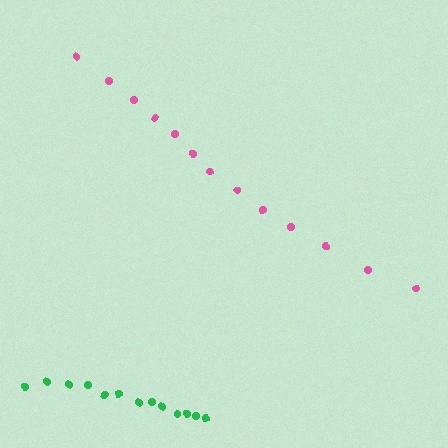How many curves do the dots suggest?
There are 2 distinct paths.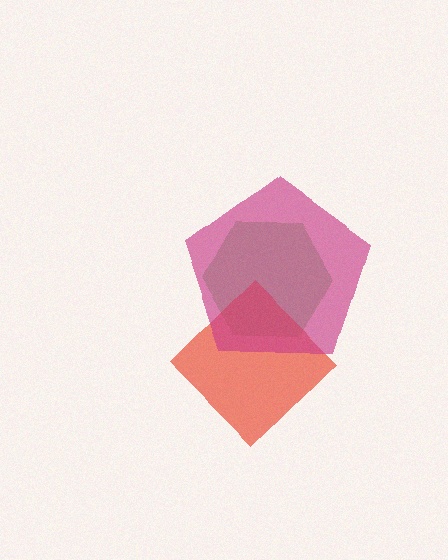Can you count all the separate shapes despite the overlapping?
Yes, there are 3 separate shapes.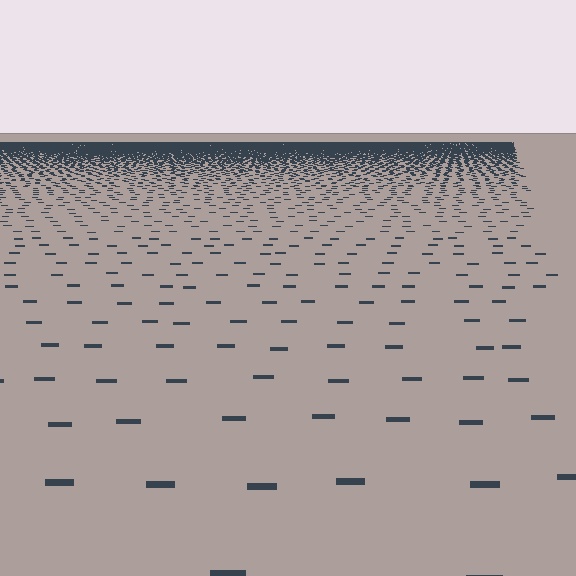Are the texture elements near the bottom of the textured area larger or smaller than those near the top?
Larger. Near the bottom, elements are closer to the viewer and appear at a bigger on-screen size.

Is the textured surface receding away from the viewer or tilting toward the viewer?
The surface is receding away from the viewer. Texture elements get smaller and denser toward the top.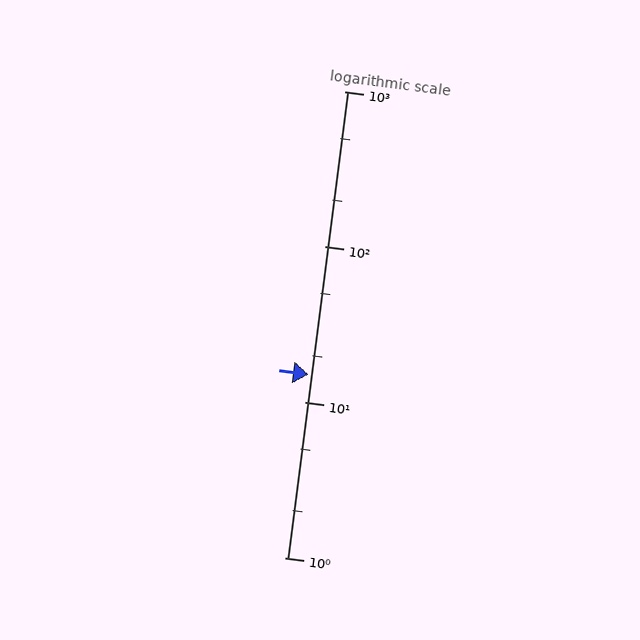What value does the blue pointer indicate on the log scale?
The pointer indicates approximately 15.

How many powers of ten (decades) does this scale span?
The scale spans 3 decades, from 1 to 1000.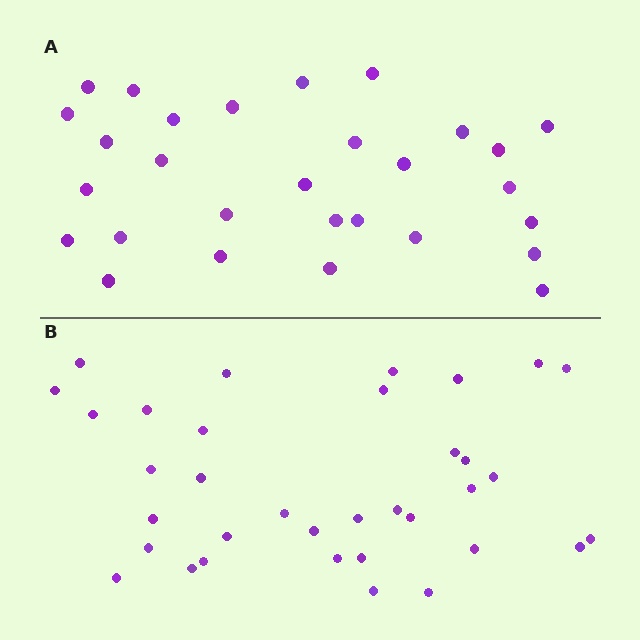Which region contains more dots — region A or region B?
Region B (the bottom region) has more dots.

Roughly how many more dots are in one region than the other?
Region B has about 6 more dots than region A.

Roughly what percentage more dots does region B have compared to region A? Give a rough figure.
About 20% more.